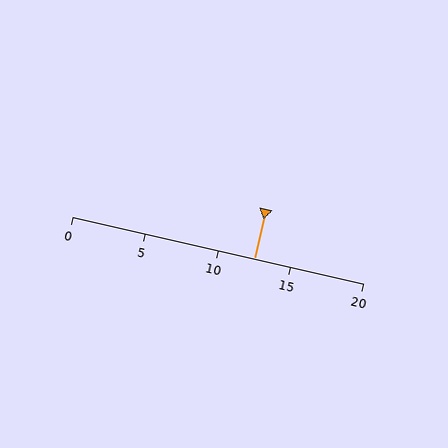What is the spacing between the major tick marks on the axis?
The major ticks are spaced 5 apart.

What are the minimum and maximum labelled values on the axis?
The axis runs from 0 to 20.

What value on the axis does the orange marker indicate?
The marker indicates approximately 12.5.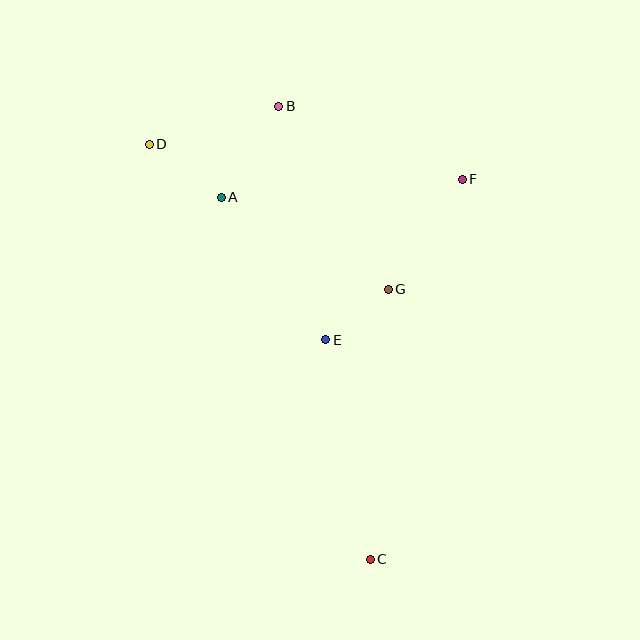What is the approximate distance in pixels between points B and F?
The distance between B and F is approximately 198 pixels.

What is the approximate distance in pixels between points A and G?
The distance between A and G is approximately 191 pixels.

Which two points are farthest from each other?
Points C and D are farthest from each other.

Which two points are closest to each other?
Points E and G are closest to each other.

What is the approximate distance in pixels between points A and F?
The distance between A and F is approximately 242 pixels.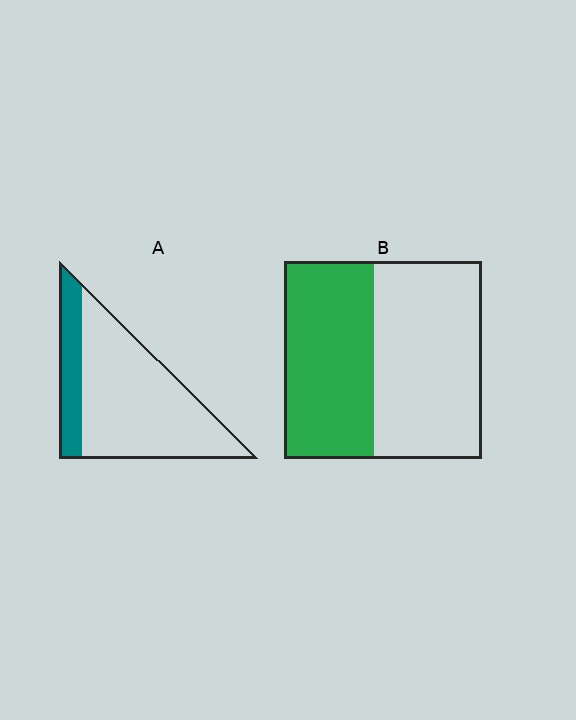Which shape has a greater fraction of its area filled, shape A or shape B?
Shape B.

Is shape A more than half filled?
No.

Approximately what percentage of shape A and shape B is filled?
A is approximately 20% and B is approximately 45%.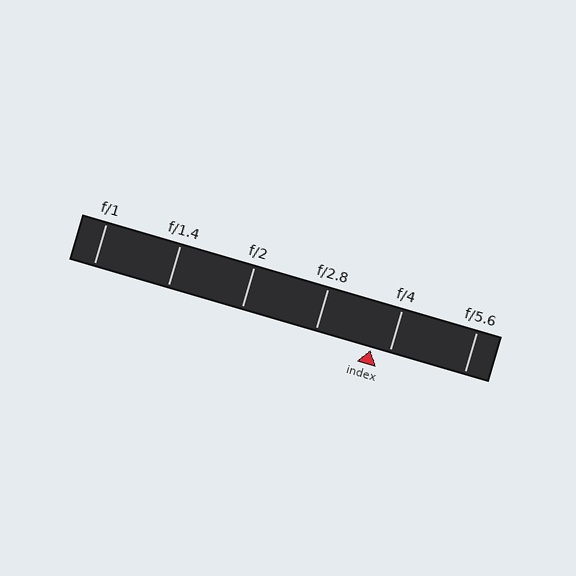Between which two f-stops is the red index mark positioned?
The index mark is between f/2.8 and f/4.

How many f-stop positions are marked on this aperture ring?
There are 6 f-stop positions marked.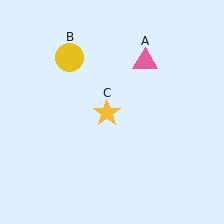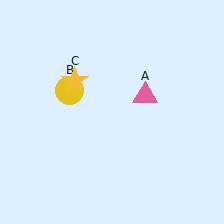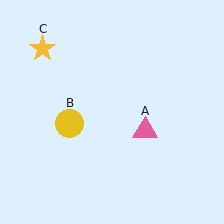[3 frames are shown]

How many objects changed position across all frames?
3 objects changed position: pink triangle (object A), yellow circle (object B), yellow star (object C).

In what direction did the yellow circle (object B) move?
The yellow circle (object B) moved down.